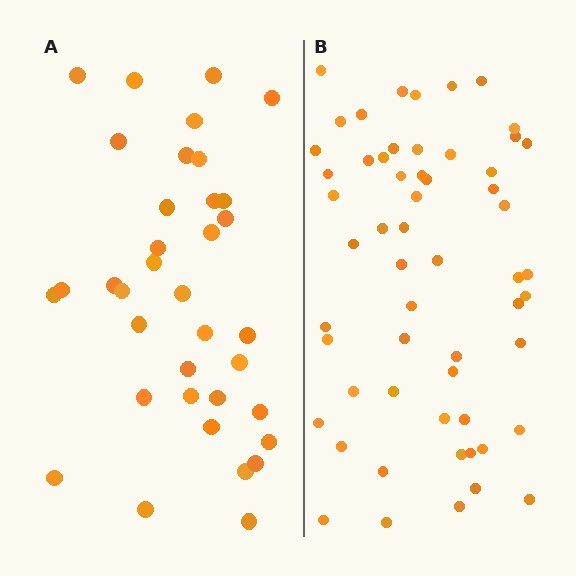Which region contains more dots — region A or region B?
Region B (the right region) has more dots.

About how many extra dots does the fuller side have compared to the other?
Region B has approximately 20 more dots than region A.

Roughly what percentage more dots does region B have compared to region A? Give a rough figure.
About 60% more.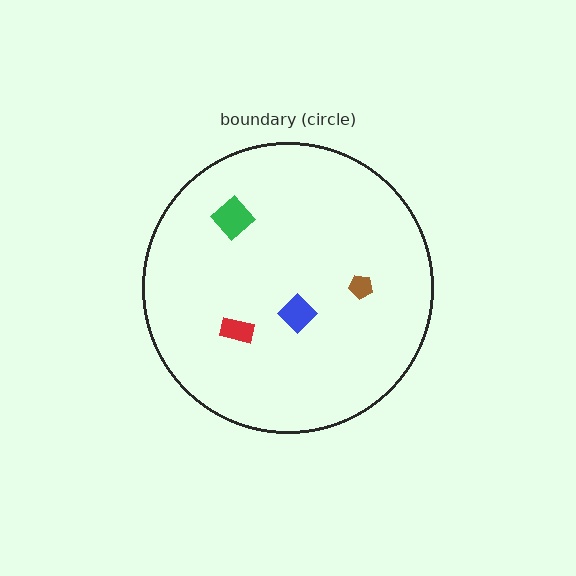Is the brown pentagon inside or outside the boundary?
Inside.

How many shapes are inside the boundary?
4 inside, 0 outside.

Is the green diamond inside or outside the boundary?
Inside.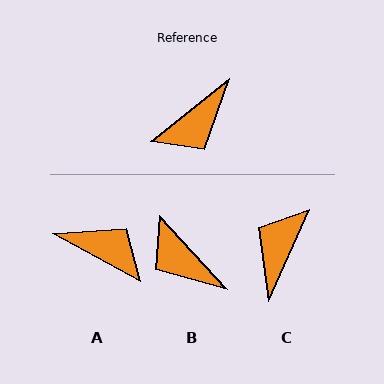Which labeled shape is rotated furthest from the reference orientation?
C, about 153 degrees away.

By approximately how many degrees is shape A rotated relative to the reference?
Approximately 112 degrees counter-clockwise.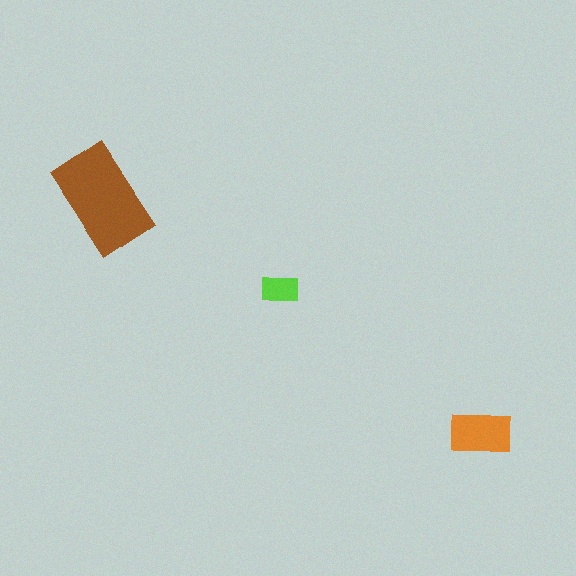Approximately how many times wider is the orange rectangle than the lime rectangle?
About 1.5 times wider.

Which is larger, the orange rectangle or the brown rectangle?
The brown one.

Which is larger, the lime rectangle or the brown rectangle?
The brown one.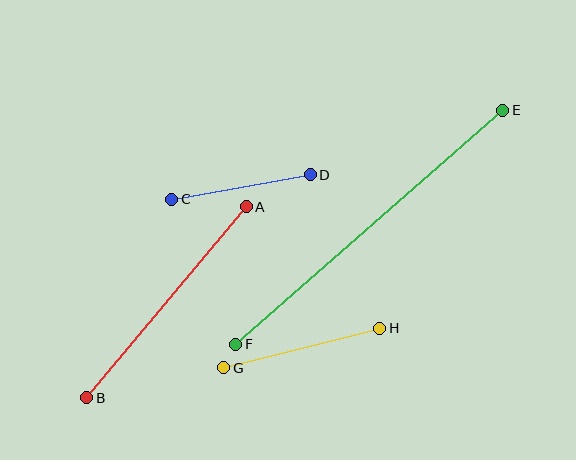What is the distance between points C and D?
The distance is approximately 140 pixels.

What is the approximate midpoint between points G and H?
The midpoint is at approximately (302, 348) pixels.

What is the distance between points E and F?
The distance is approximately 355 pixels.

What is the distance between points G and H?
The distance is approximately 161 pixels.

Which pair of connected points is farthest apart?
Points E and F are farthest apart.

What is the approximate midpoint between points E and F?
The midpoint is at approximately (369, 227) pixels.